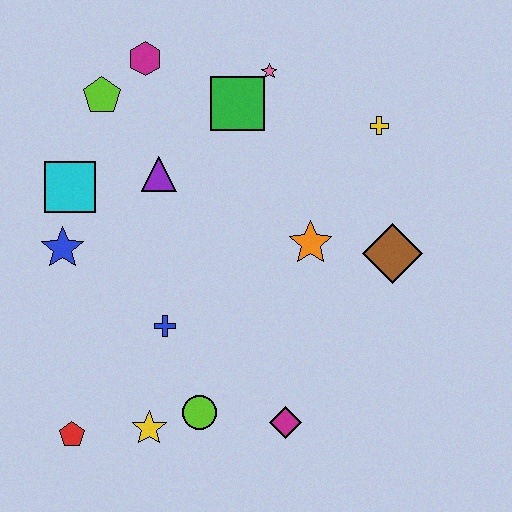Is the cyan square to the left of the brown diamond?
Yes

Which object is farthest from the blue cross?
The yellow cross is farthest from the blue cross.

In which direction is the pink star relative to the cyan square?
The pink star is to the right of the cyan square.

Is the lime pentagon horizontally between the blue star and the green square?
Yes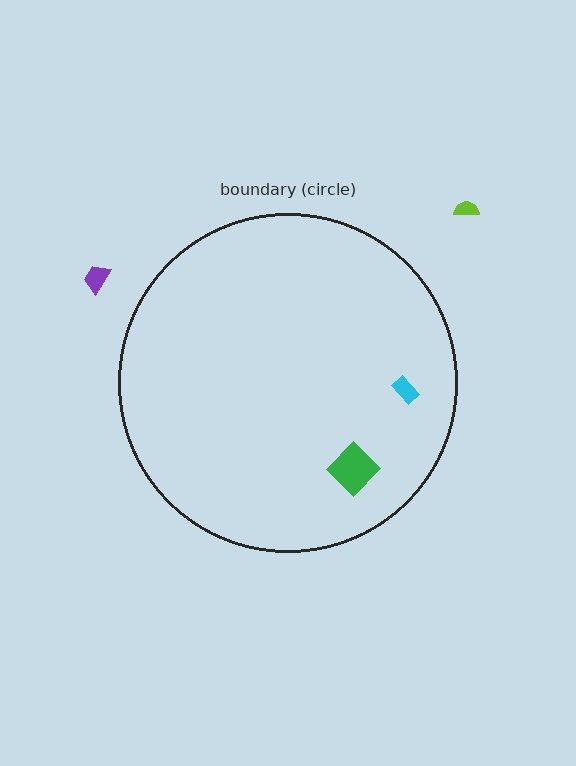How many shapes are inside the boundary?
2 inside, 2 outside.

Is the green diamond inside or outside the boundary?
Inside.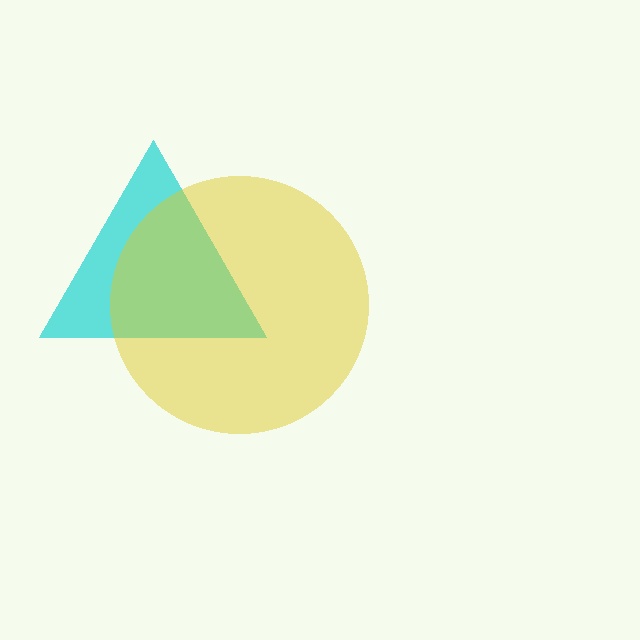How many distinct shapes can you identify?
There are 2 distinct shapes: a cyan triangle, a yellow circle.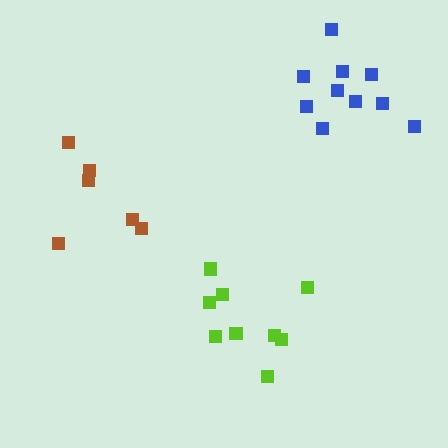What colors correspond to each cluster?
The clusters are colored: lime, blue, brown.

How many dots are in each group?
Group 1: 9 dots, Group 2: 10 dots, Group 3: 6 dots (25 total).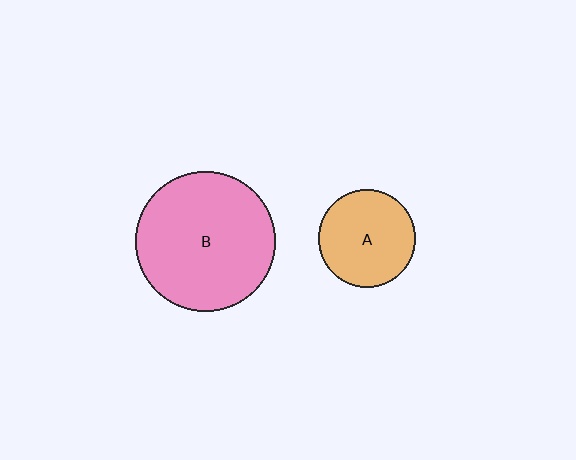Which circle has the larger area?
Circle B (pink).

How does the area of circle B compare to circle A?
Approximately 2.1 times.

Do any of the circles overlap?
No, none of the circles overlap.